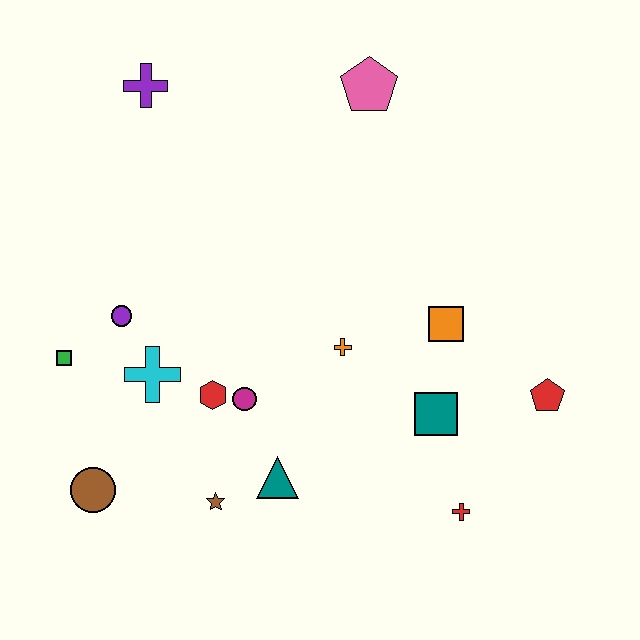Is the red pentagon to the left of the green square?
No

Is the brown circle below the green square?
Yes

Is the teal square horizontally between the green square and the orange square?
Yes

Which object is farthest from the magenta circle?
The pink pentagon is farthest from the magenta circle.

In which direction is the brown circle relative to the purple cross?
The brown circle is below the purple cross.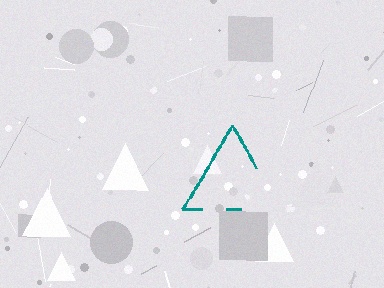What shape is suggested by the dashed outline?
The dashed outline suggests a triangle.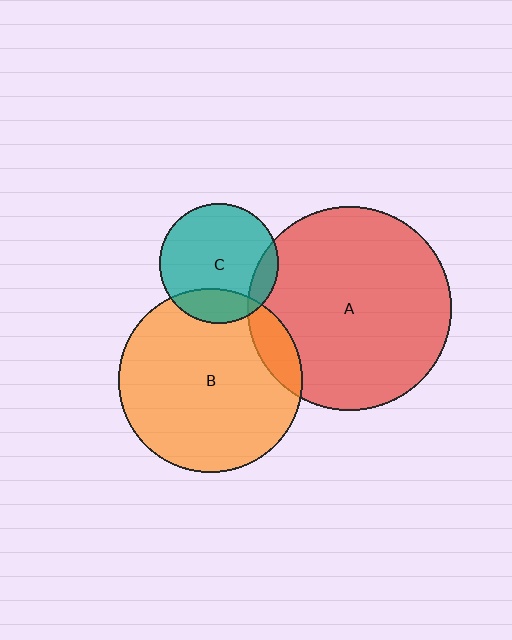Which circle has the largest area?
Circle A (red).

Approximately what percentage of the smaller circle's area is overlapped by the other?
Approximately 20%.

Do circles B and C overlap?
Yes.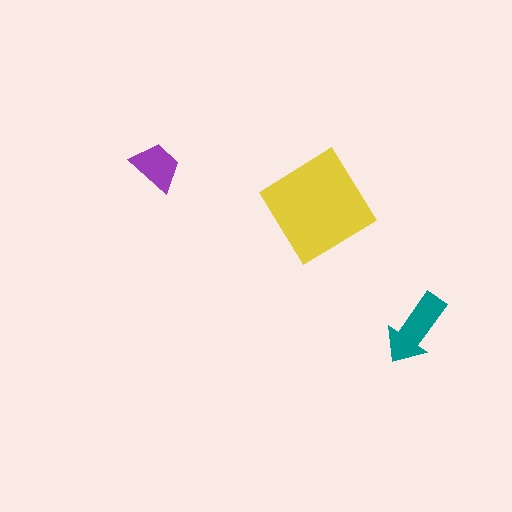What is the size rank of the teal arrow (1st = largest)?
2nd.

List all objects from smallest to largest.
The purple trapezoid, the teal arrow, the yellow diamond.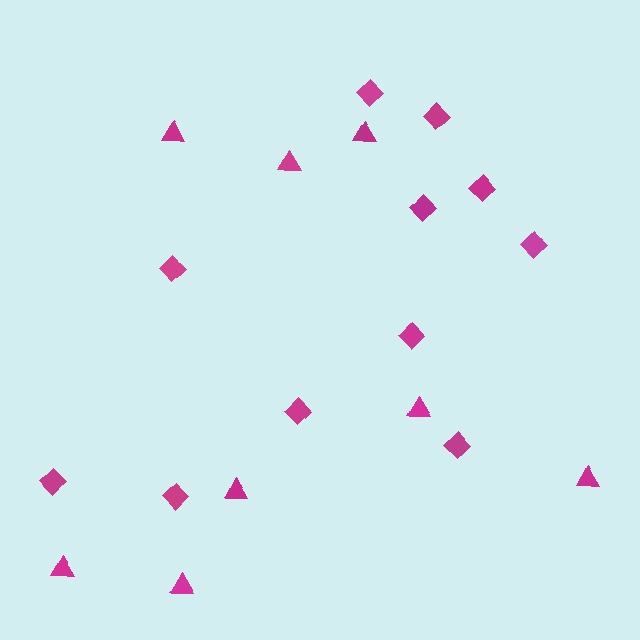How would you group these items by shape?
There are 2 groups: one group of diamonds (11) and one group of triangles (8).